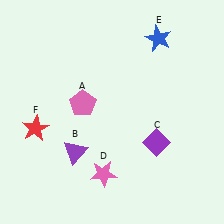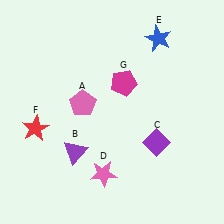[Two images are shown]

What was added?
A magenta pentagon (G) was added in Image 2.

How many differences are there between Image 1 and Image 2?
There is 1 difference between the two images.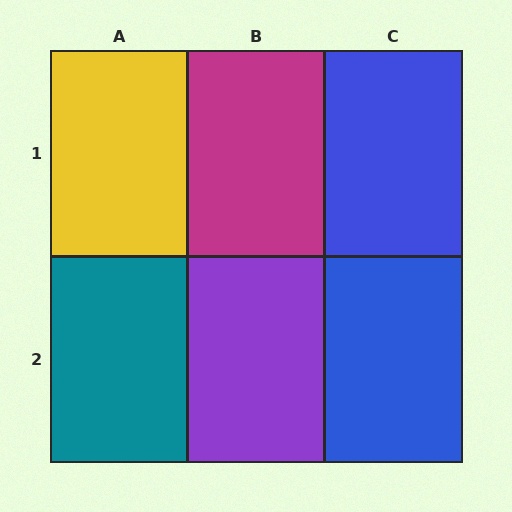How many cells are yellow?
1 cell is yellow.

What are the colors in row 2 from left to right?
Teal, purple, blue.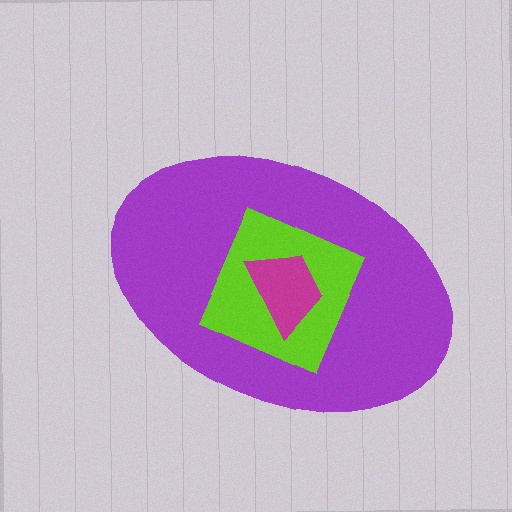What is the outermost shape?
The purple ellipse.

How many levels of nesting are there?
3.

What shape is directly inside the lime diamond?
The magenta trapezoid.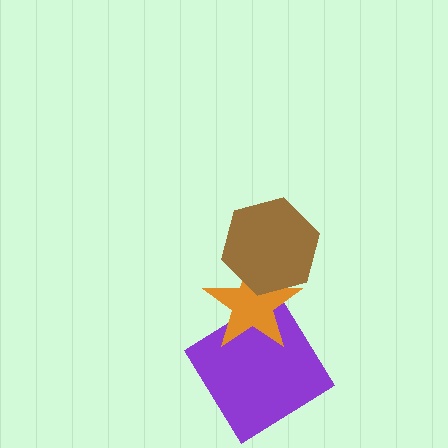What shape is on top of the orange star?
The brown hexagon is on top of the orange star.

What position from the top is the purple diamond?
The purple diamond is 3rd from the top.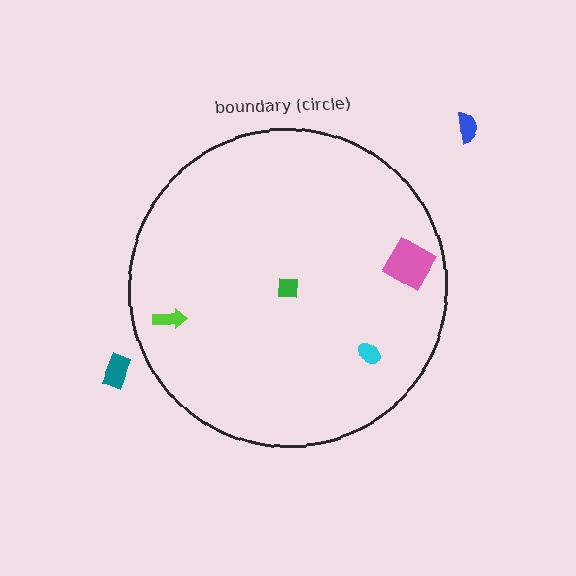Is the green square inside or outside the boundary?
Inside.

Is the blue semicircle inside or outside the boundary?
Outside.